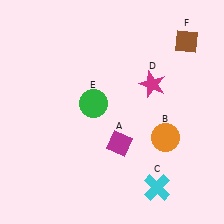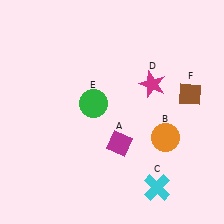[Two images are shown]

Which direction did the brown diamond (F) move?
The brown diamond (F) moved down.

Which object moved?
The brown diamond (F) moved down.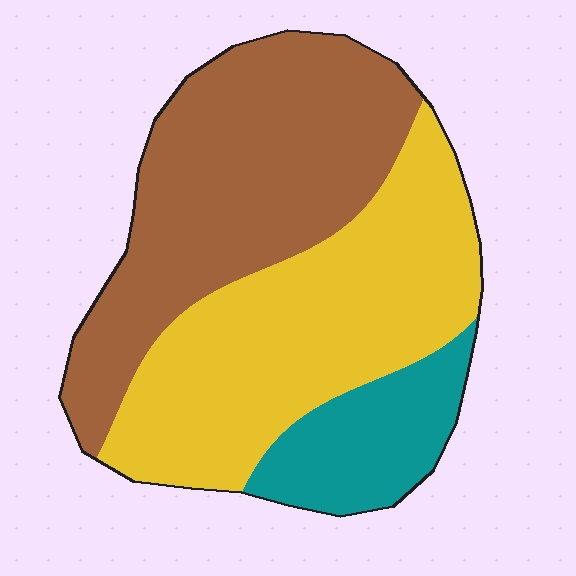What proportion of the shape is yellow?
Yellow takes up about two fifths (2/5) of the shape.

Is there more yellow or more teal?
Yellow.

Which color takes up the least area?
Teal, at roughly 15%.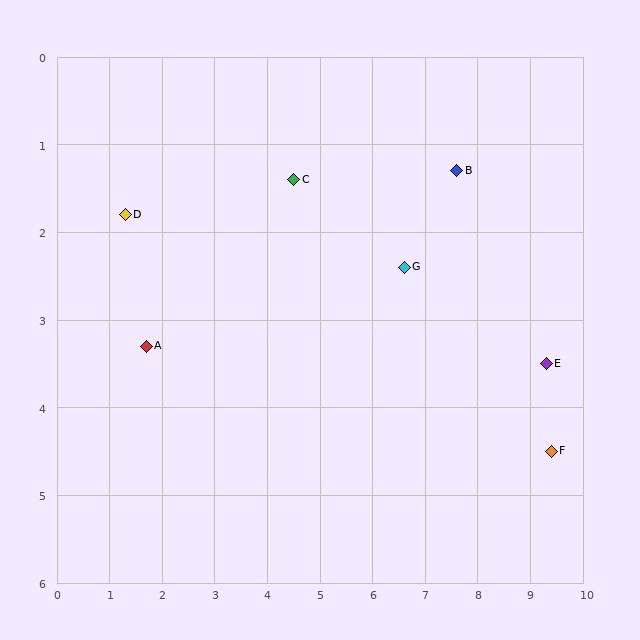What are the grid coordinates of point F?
Point F is at approximately (9.4, 4.5).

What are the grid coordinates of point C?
Point C is at approximately (4.5, 1.4).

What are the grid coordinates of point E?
Point E is at approximately (9.3, 3.5).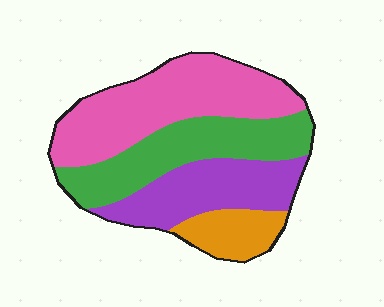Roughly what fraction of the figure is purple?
Purple takes up about one quarter (1/4) of the figure.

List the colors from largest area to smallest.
From largest to smallest: pink, green, purple, orange.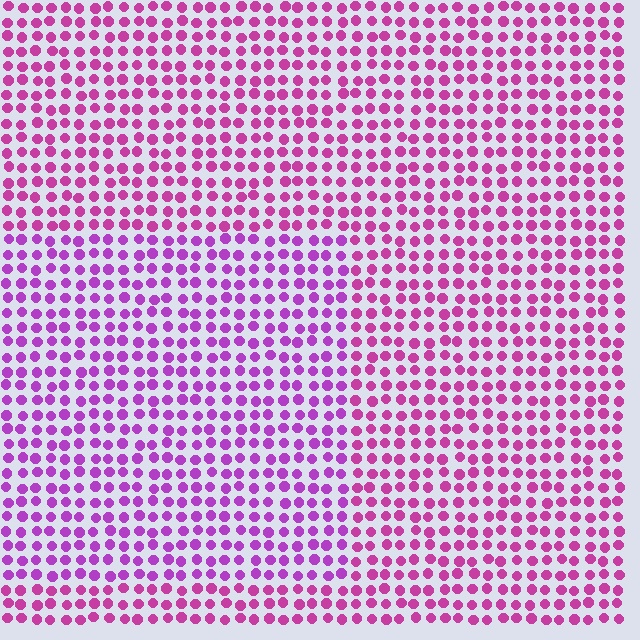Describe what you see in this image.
The image is filled with small magenta elements in a uniform arrangement. A rectangle-shaped region is visible where the elements are tinted to a slightly different hue, forming a subtle color boundary.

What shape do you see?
I see a rectangle.